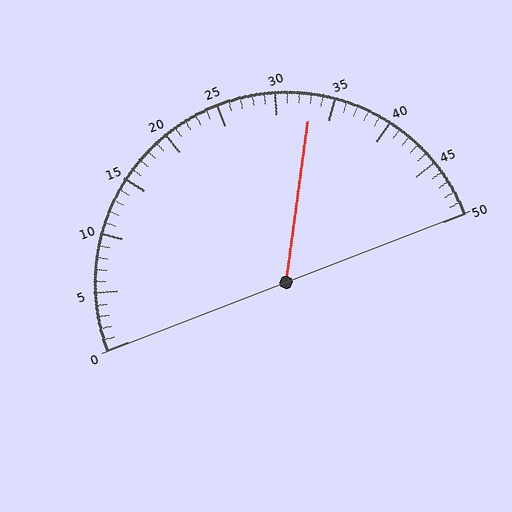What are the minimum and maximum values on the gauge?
The gauge ranges from 0 to 50.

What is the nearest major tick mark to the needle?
The nearest major tick mark is 35.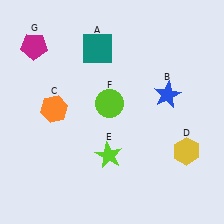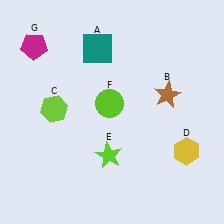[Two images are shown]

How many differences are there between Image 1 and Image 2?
There are 2 differences between the two images.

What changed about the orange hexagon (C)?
In Image 1, C is orange. In Image 2, it changed to lime.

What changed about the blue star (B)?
In Image 1, B is blue. In Image 2, it changed to brown.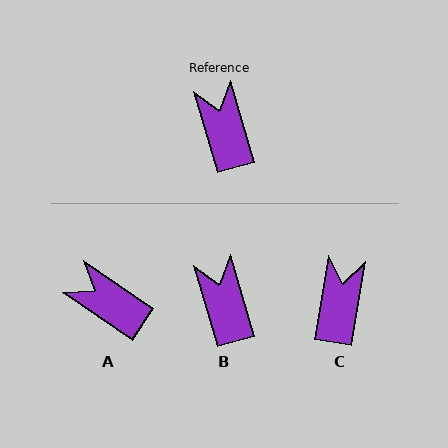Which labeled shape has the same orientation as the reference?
B.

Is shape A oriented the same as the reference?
No, it is off by about 39 degrees.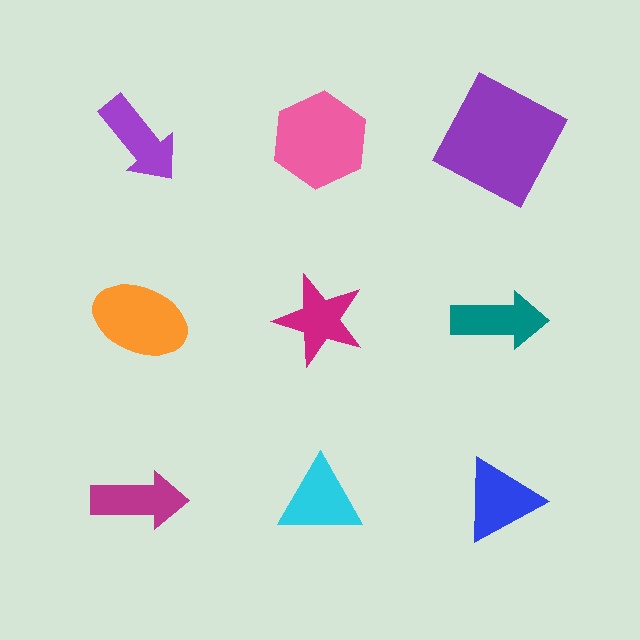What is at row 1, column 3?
A purple square.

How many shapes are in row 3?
3 shapes.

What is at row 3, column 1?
A magenta arrow.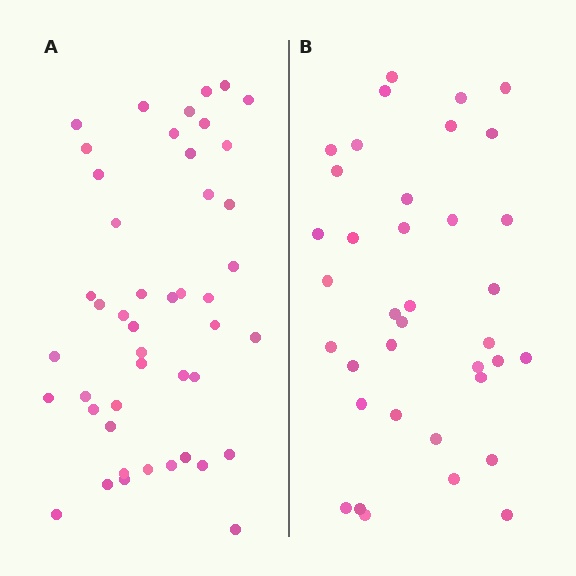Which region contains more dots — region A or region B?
Region A (the left region) has more dots.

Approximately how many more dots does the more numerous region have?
Region A has roughly 8 or so more dots than region B.